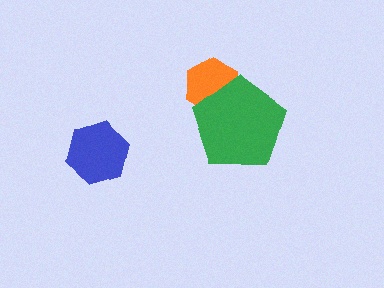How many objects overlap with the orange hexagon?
1 object overlaps with the orange hexagon.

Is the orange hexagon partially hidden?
Yes, it is partially covered by another shape.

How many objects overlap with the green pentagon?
1 object overlaps with the green pentagon.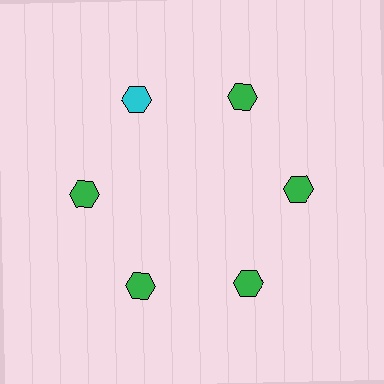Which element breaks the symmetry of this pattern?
The cyan hexagon at roughly the 11 o'clock position breaks the symmetry. All other shapes are green hexagons.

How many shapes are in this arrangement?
There are 6 shapes arranged in a ring pattern.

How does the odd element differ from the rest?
It has a different color: cyan instead of green.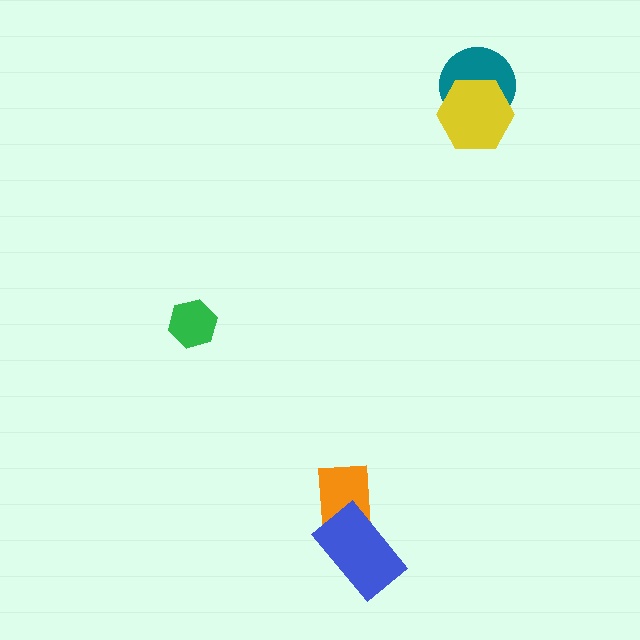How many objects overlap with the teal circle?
1 object overlaps with the teal circle.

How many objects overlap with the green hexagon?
0 objects overlap with the green hexagon.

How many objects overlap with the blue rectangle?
1 object overlaps with the blue rectangle.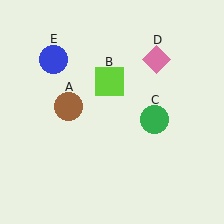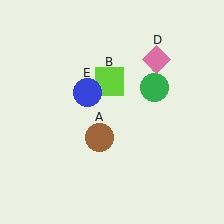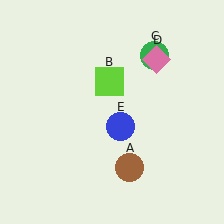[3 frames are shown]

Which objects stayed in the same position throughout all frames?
Lime square (object B) and pink diamond (object D) remained stationary.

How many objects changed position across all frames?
3 objects changed position: brown circle (object A), green circle (object C), blue circle (object E).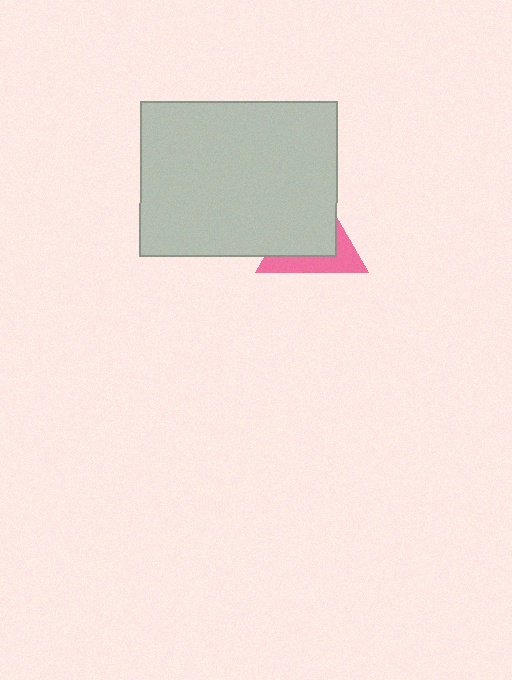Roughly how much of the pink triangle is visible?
A small part of it is visible (roughly 38%).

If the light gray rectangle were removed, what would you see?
You would see the complete pink triangle.